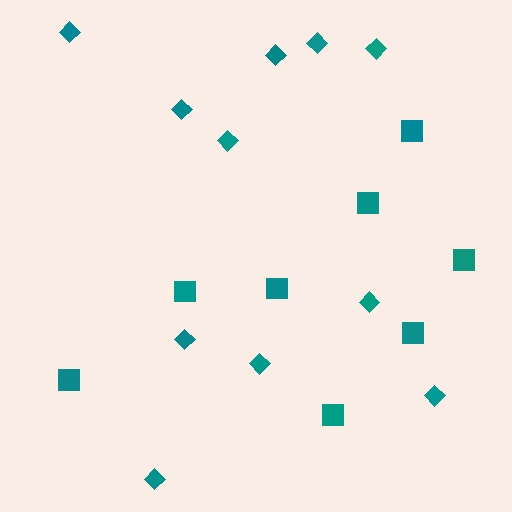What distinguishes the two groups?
There are 2 groups: one group of squares (8) and one group of diamonds (11).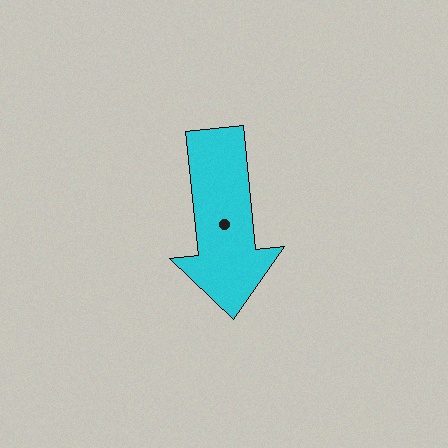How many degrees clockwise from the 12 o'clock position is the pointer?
Approximately 174 degrees.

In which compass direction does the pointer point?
South.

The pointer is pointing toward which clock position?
Roughly 6 o'clock.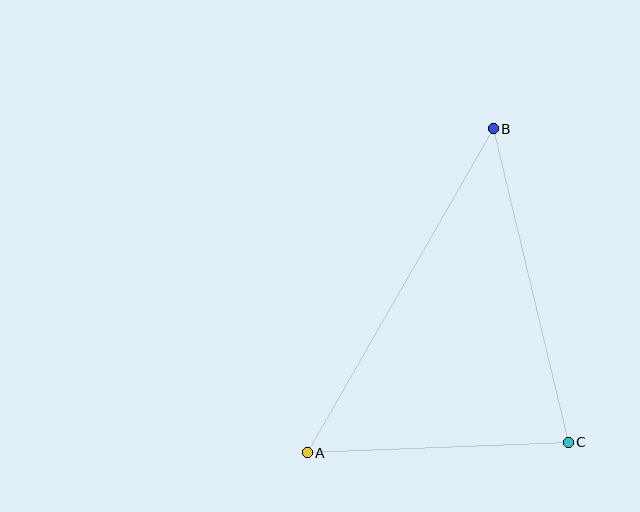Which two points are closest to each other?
Points A and C are closest to each other.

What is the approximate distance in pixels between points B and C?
The distance between B and C is approximately 322 pixels.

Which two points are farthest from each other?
Points A and B are farthest from each other.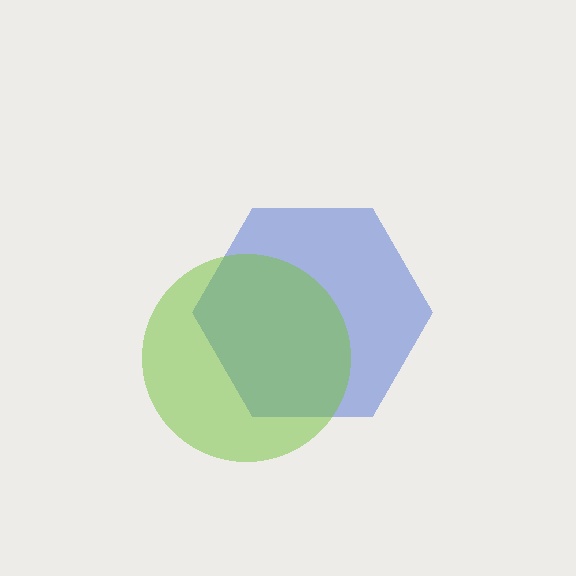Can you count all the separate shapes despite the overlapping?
Yes, there are 2 separate shapes.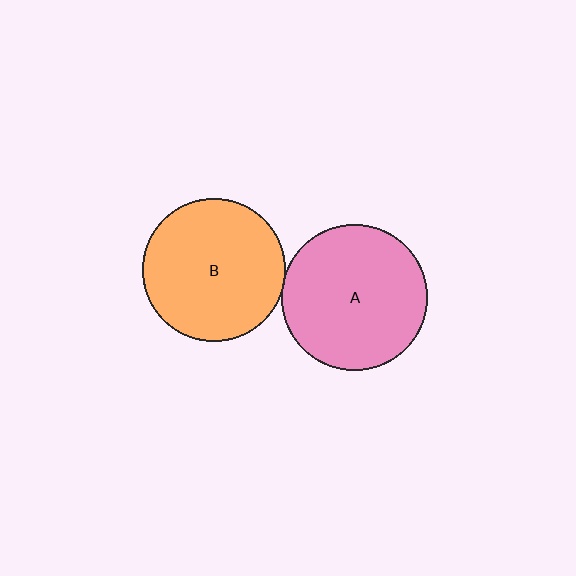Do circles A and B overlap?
Yes.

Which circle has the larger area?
Circle A (pink).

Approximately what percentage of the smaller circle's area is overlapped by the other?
Approximately 5%.